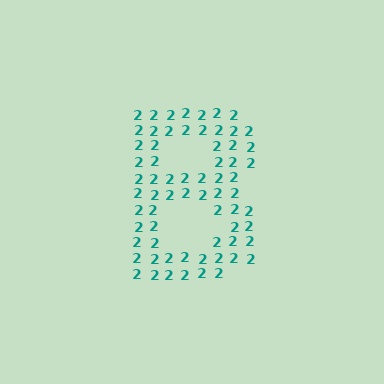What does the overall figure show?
The overall figure shows the letter B.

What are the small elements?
The small elements are digit 2's.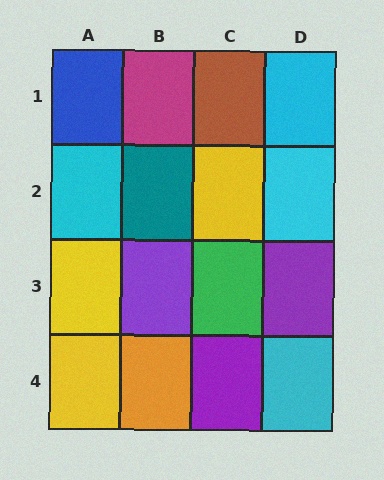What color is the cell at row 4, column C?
Purple.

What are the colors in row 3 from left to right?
Yellow, purple, green, purple.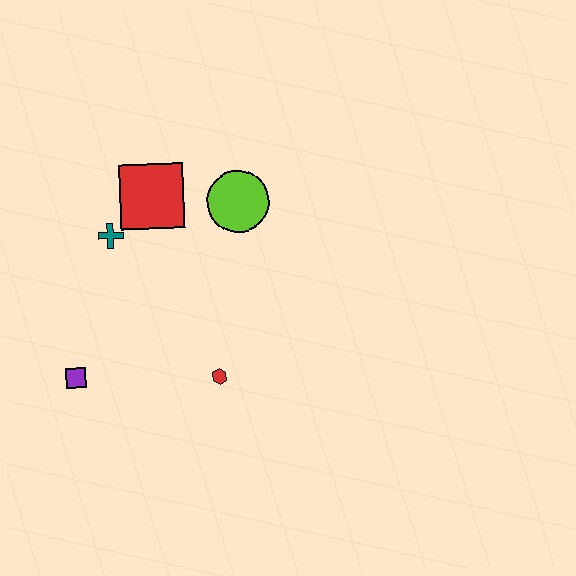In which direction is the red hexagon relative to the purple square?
The red hexagon is to the right of the purple square.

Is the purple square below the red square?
Yes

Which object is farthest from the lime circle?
The purple square is farthest from the lime circle.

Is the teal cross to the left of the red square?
Yes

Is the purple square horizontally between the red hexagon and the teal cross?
No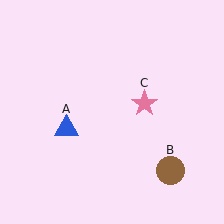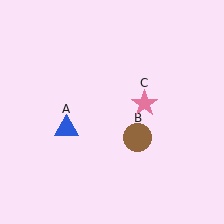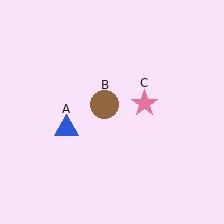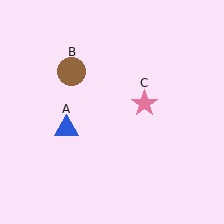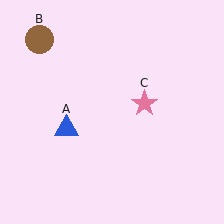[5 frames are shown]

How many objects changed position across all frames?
1 object changed position: brown circle (object B).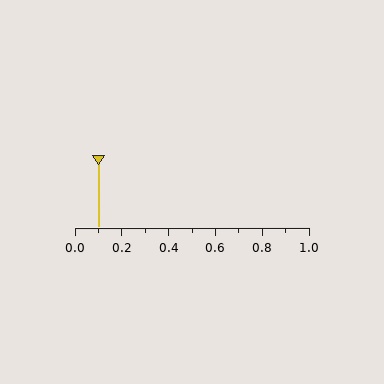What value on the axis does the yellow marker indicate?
The marker indicates approximately 0.1.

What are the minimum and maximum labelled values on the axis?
The axis runs from 0.0 to 1.0.